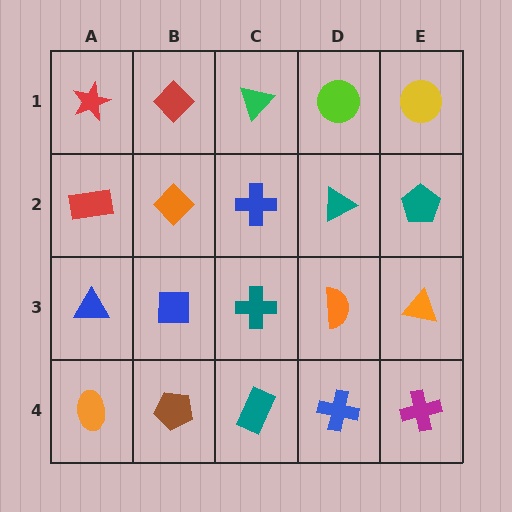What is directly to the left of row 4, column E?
A blue cross.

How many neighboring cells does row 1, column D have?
3.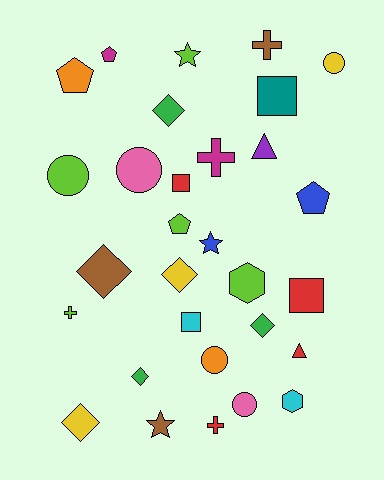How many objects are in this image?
There are 30 objects.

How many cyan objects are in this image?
There are 2 cyan objects.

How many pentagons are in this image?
There are 4 pentagons.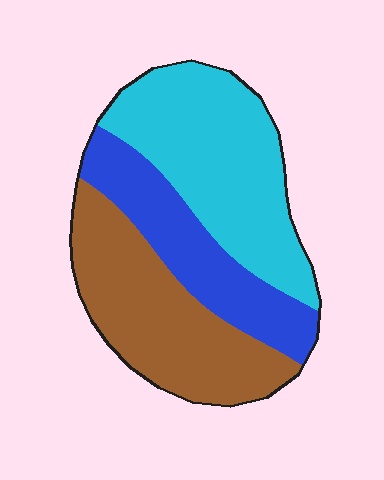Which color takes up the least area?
Blue, at roughly 25%.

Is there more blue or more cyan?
Cyan.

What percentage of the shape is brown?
Brown covers roughly 35% of the shape.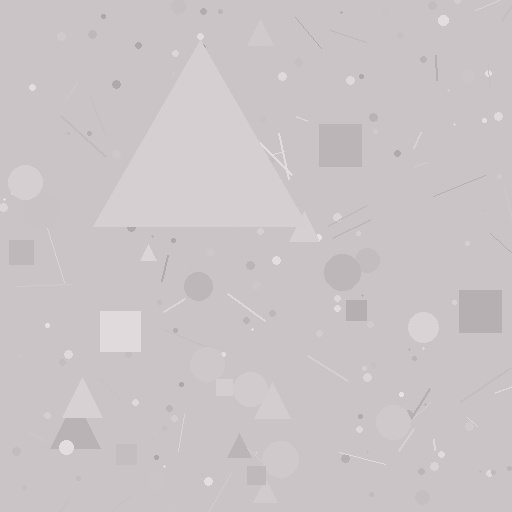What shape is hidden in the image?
A triangle is hidden in the image.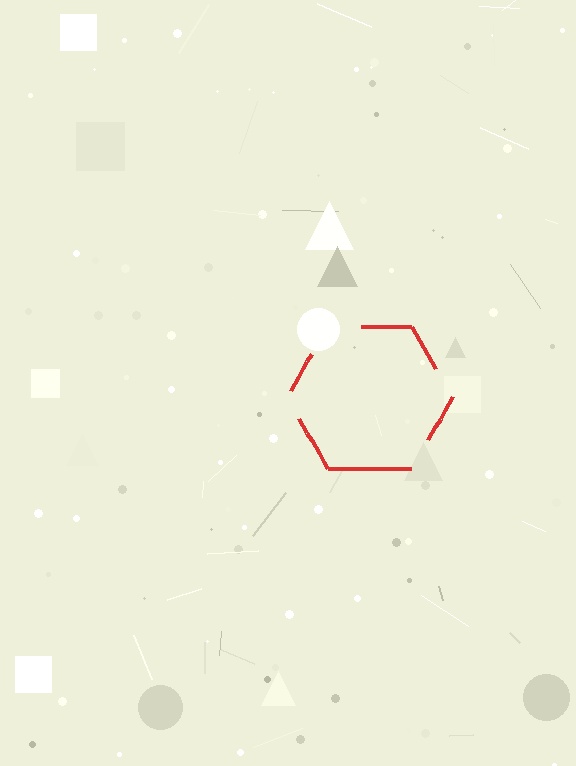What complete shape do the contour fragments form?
The contour fragments form a hexagon.